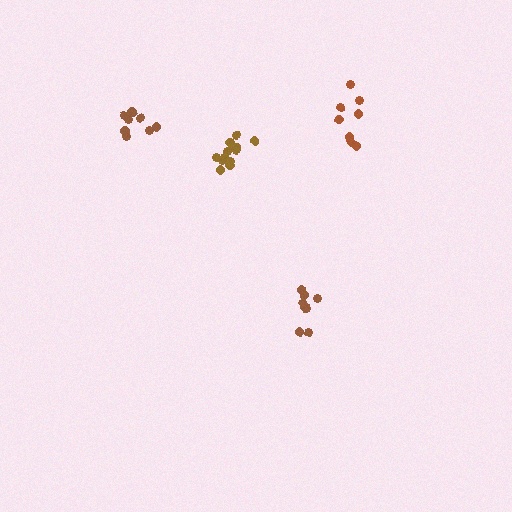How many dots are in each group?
Group 1: 8 dots, Group 2: 8 dots, Group 3: 8 dots, Group 4: 14 dots (38 total).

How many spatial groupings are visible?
There are 4 spatial groupings.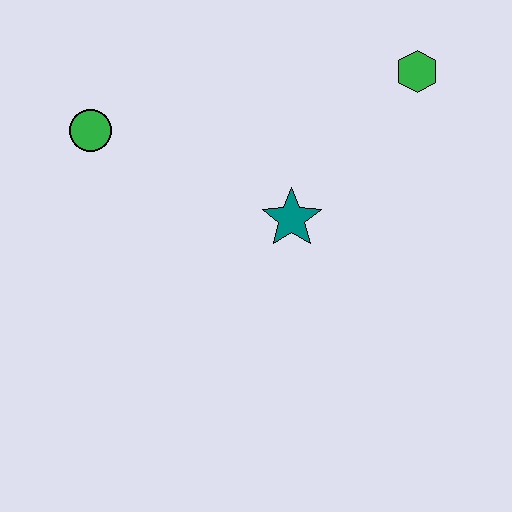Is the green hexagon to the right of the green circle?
Yes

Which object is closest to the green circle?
The teal star is closest to the green circle.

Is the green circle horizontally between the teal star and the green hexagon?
No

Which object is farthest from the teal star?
The green circle is farthest from the teal star.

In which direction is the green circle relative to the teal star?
The green circle is to the left of the teal star.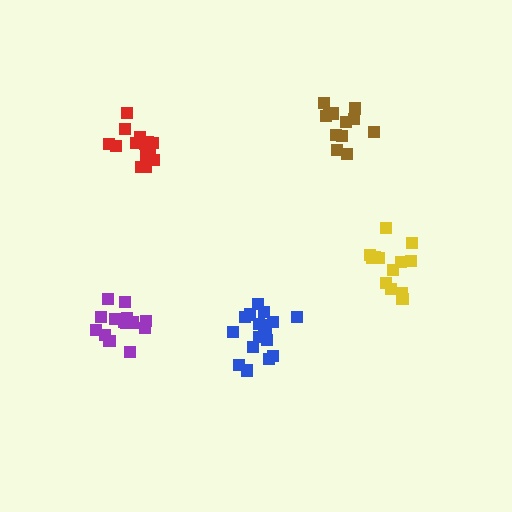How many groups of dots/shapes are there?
There are 5 groups.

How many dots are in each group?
Group 1: 13 dots, Group 2: 15 dots, Group 3: 17 dots, Group 4: 14 dots, Group 5: 12 dots (71 total).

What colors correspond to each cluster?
The clusters are colored: yellow, red, blue, purple, brown.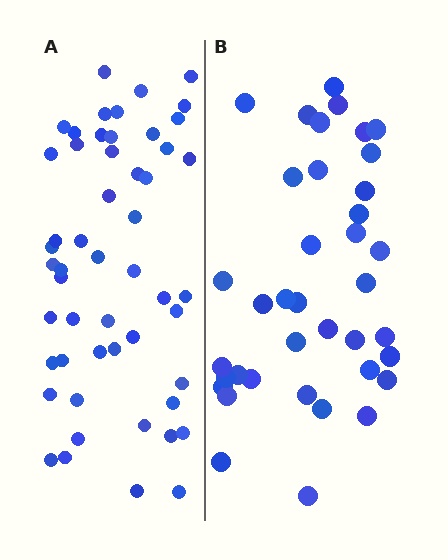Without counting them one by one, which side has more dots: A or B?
Region A (the left region) has more dots.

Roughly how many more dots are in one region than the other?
Region A has approximately 15 more dots than region B.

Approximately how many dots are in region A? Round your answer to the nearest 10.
About 50 dots. (The exact count is 52, which rounds to 50.)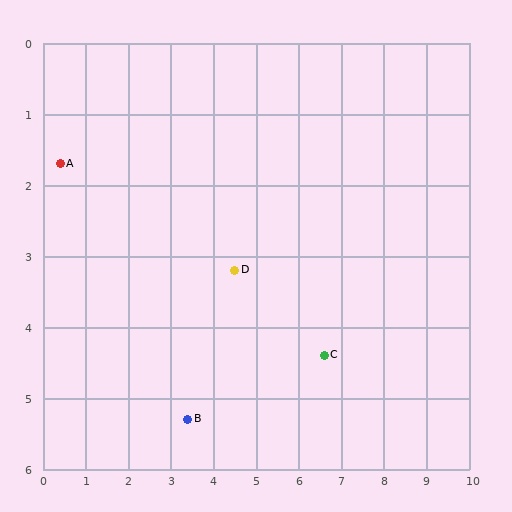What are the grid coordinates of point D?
Point D is at approximately (4.5, 3.2).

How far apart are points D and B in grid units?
Points D and B are about 2.4 grid units apart.